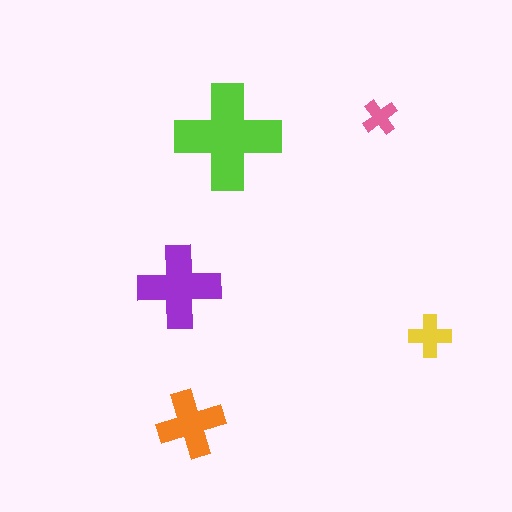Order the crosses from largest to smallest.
the lime one, the purple one, the orange one, the yellow one, the pink one.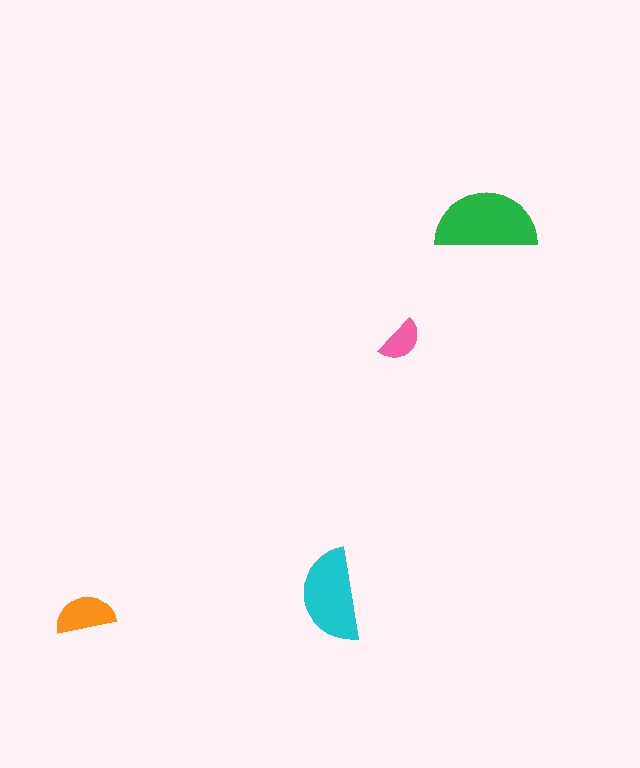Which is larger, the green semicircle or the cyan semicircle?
The green one.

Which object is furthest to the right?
The green semicircle is rightmost.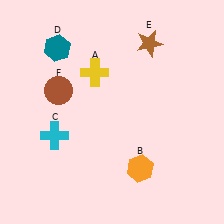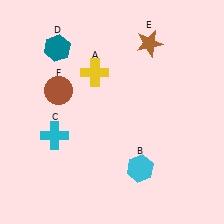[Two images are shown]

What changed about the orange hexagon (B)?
In Image 1, B is orange. In Image 2, it changed to cyan.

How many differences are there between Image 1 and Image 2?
There is 1 difference between the two images.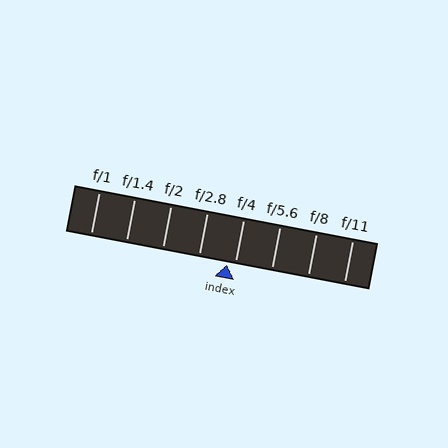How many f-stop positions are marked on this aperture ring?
There are 8 f-stop positions marked.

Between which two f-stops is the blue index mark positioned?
The index mark is between f/2.8 and f/4.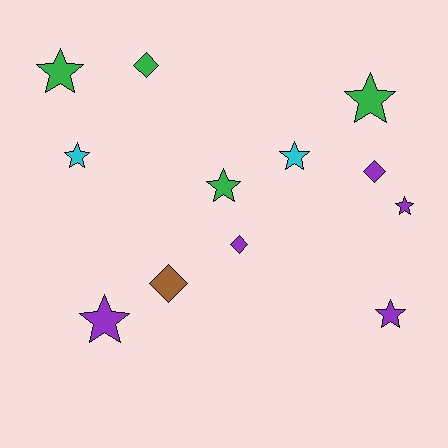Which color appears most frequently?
Purple, with 5 objects.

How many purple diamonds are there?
There are 2 purple diamonds.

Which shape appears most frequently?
Star, with 8 objects.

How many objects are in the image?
There are 12 objects.